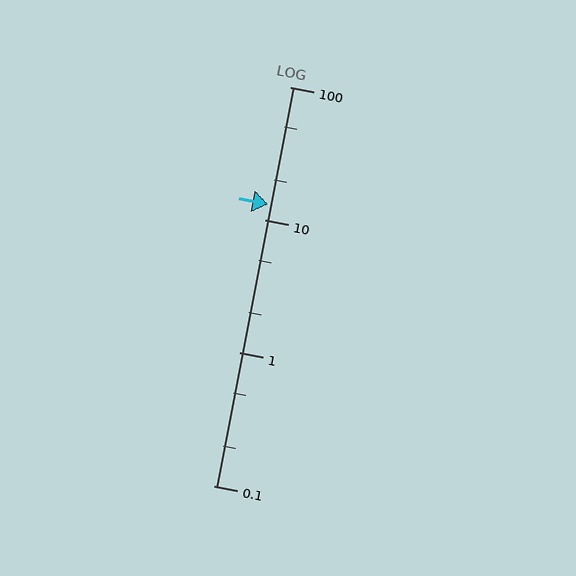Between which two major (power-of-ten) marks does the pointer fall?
The pointer is between 10 and 100.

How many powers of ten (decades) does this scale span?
The scale spans 3 decades, from 0.1 to 100.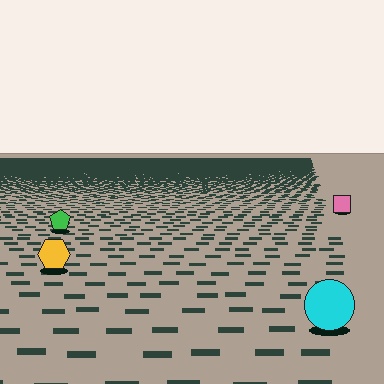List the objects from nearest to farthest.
From nearest to farthest: the cyan circle, the yellow hexagon, the green pentagon, the pink square.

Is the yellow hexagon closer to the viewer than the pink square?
Yes. The yellow hexagon is closer — you can tell from the texture gradient: the ground texture is coarser near it.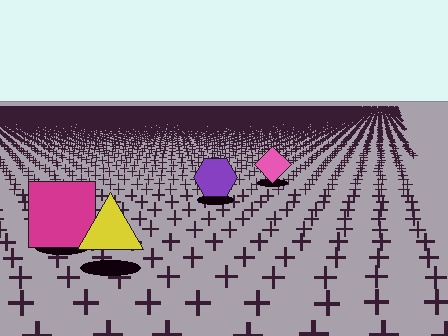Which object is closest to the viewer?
The yellow triangle is closest. The texture marks near it are larger and more spread out.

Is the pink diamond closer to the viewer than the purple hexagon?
No. The purple hexagon is closer — you can tell from the texture gradient: the ground texture is coarser near it.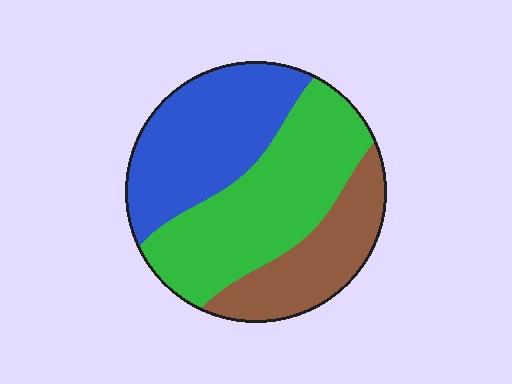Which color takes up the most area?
Green, at roughly 40%.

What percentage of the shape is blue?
Blue takes up between a third and a half of the shape.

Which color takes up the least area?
Brown, at roughly 25%.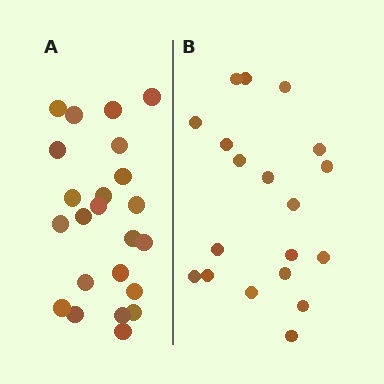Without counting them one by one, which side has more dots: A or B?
Region A (the left region) has more dots.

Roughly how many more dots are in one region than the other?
Region A has about 4 more dots than region B.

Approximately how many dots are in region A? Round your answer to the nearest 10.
About 20 dots. (The exact count is 23, which rounds to 20.)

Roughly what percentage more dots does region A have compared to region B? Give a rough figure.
About 20% more.